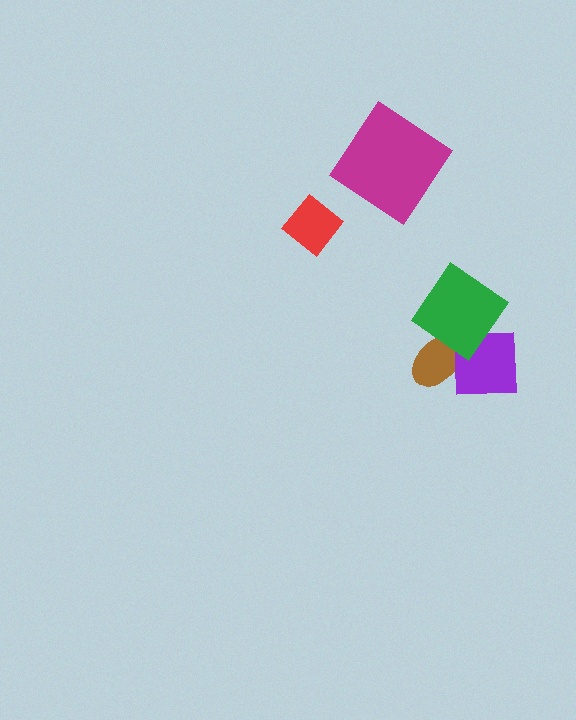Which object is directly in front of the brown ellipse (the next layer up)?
The purple square is directly in front of the brown ellipse.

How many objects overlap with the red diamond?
0 objects overlap with the red diamond.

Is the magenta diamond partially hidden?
No, no other shape covers it.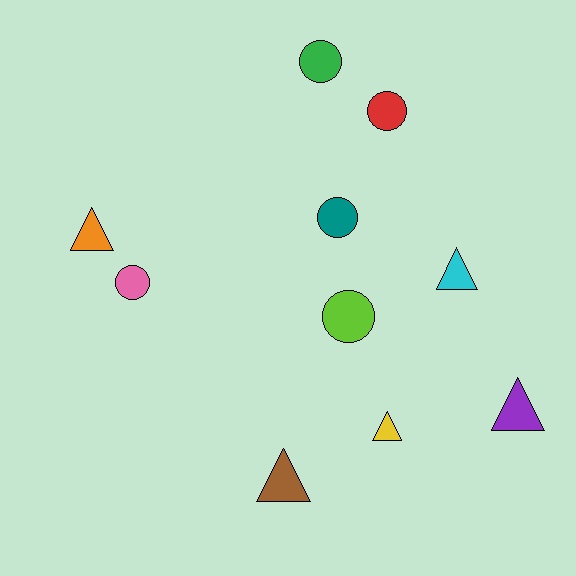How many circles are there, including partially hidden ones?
There are 5 circles.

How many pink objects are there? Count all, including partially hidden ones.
There is 1 pink object.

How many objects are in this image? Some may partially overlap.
There are 10 objects.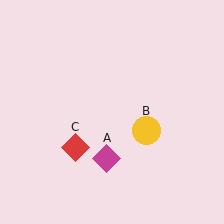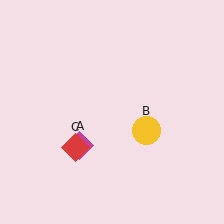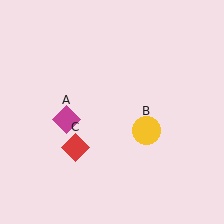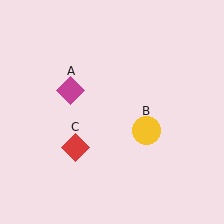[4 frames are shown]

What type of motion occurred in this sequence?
The magenta diamond (object A) rotated clockwise around the center of the scene.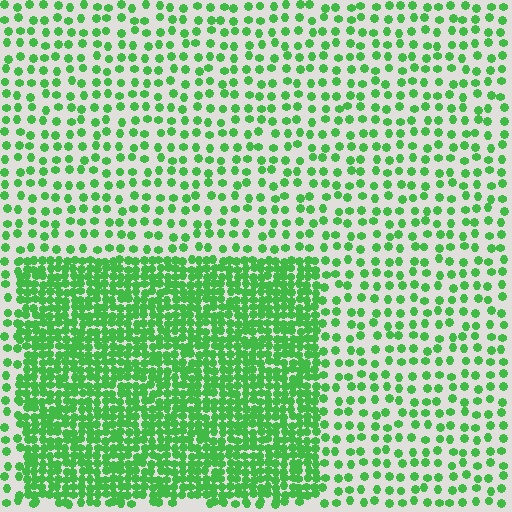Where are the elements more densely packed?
The elements are more densely packed inside the rectangle boundary.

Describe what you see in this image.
The image contains small green elements arranged at two different densities. A rectangle-shaped region is visible where the elements are more densely packed than the surrounding area.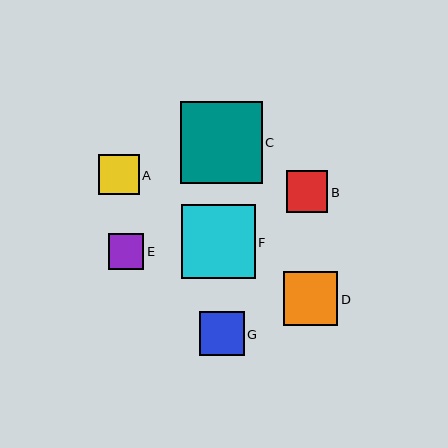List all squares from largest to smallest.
From largest to smallest: C, F, D, G, B, A, E.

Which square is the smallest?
Square E is the smallest with a size of approximately 36 pixels.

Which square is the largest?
Square C is the largest with a size of approximately 81 pixels.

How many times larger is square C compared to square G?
Square C is approximately 1.8 times the size of square G.